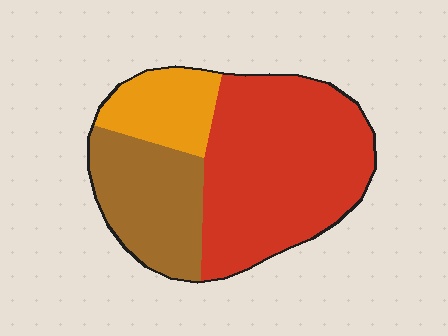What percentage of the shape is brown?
Brown takes up about one quarter (1/4) of the shape.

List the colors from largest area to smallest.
From largest to smallest: red, brown, orange.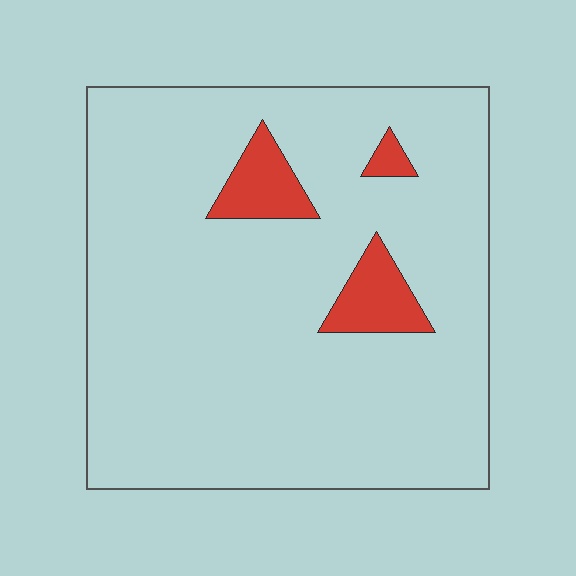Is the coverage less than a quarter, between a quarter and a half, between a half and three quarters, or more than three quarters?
Less than a quarter.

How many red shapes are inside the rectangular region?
3.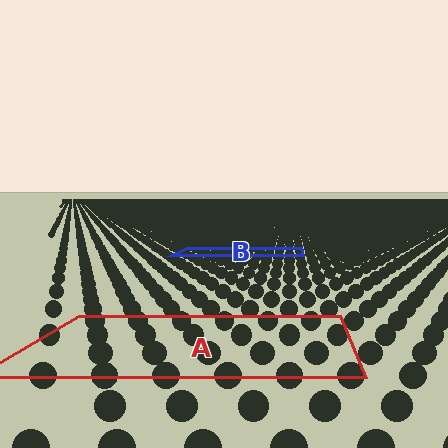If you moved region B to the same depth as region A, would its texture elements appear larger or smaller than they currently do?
They would appear larger. At a closer depth, the same texture elements are projected at a bigger on-screen size.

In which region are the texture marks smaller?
The texture marks are smaller in region B, because it is farther away.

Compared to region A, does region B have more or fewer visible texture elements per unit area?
Region B has more texture elements per unit area — they are packed more densely because it is farther away.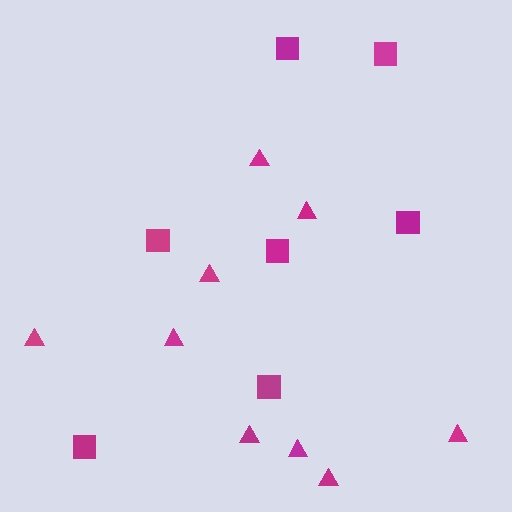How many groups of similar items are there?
There are 2 groups: one group of squares (7) and one group of triangles (9).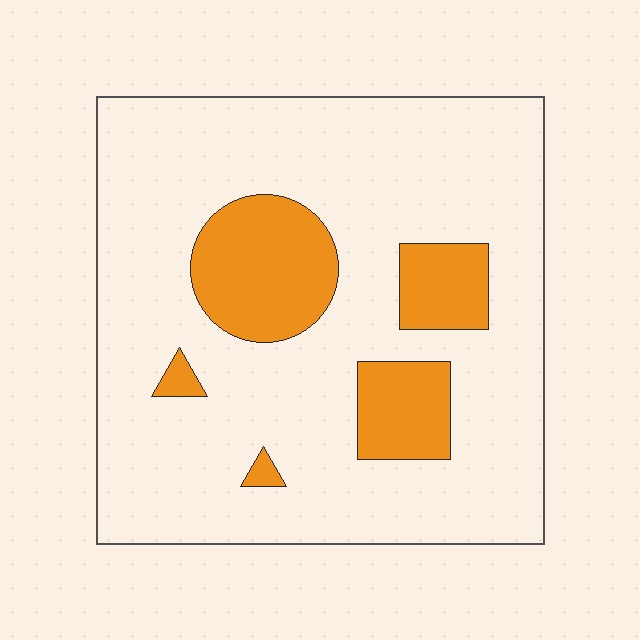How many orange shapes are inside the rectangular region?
5.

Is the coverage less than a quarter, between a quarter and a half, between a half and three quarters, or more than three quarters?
Less than a quarter.